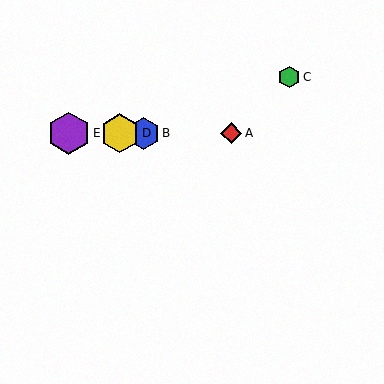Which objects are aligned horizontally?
Objects A, B, D, E are aligned horizontally.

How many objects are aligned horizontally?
4 objects (A, B, D, E) are aligned horizontally.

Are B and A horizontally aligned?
Yes, both are at y≈133.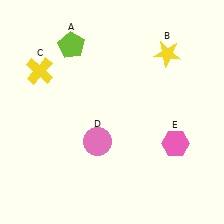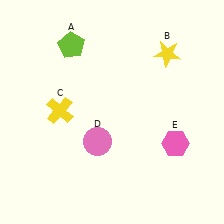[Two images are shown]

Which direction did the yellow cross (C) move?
The yellow cross (C) moved down.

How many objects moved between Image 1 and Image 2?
1 object moved between the two images.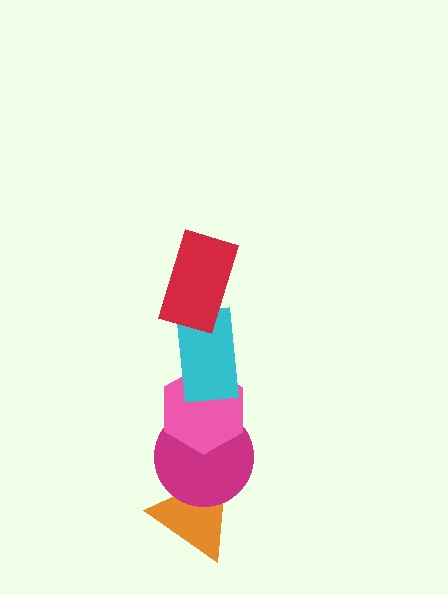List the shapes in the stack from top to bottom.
From top to bottom: the red rectangle, the cyan rectangle, the pink hexagon, the magenta circle, the orange triangle.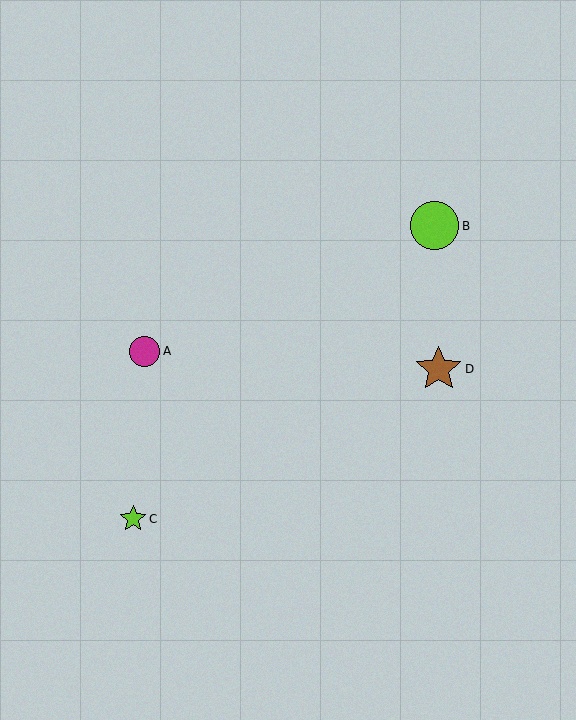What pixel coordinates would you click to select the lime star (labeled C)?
Click at (133, 519) to select the lime star C.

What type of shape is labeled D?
Shape D is a brown star.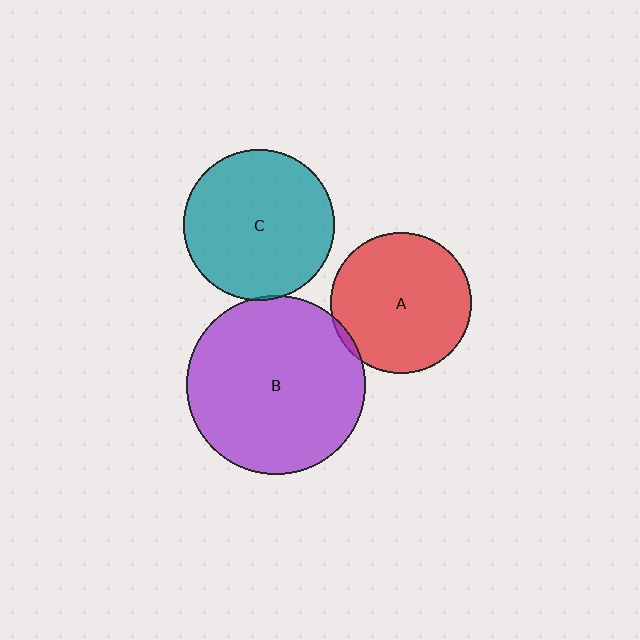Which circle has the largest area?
Circle B (purple).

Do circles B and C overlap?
Yes.